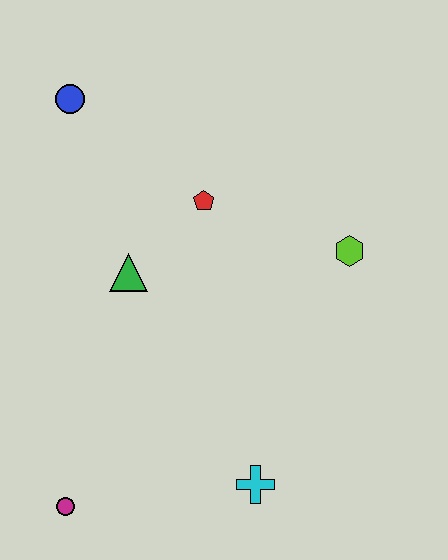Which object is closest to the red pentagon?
The green triangle is closest to the red pentagon.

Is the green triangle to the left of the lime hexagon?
Yes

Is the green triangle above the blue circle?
No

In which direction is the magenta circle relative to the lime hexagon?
The magenta circle is to the left of the lime hexagon.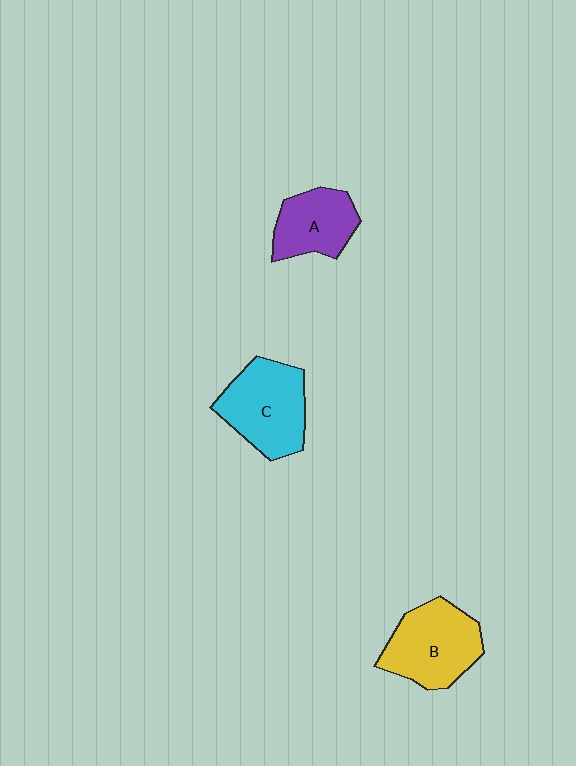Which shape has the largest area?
Shape C (cyan).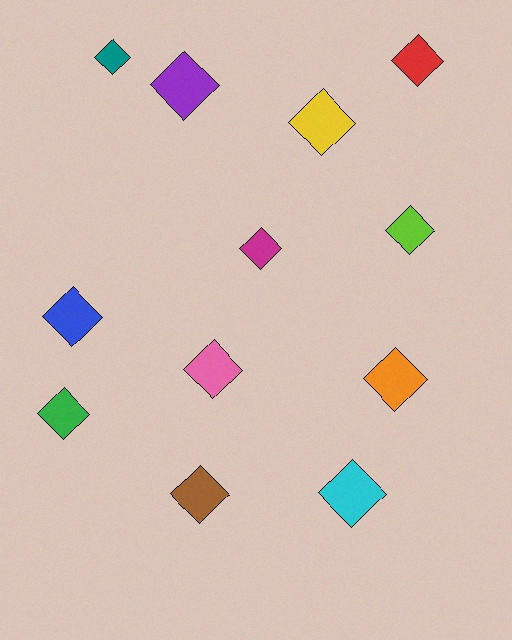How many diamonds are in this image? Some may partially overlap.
There are 12 diamonds.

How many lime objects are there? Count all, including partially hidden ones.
There is 1 lime object.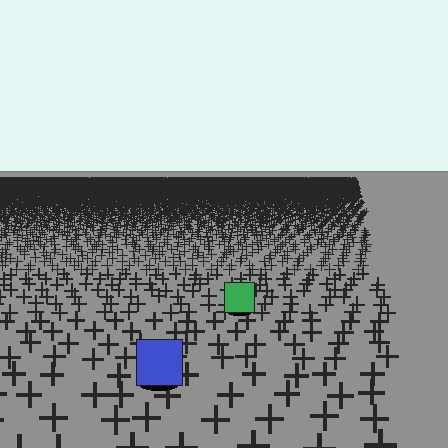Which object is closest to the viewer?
The blue square is closest. The texture marks near it are larger and more spread out.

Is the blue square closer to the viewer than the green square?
Yes. The blue square is closer — you can tell from the texture gradient: the ground texture is coarser near it.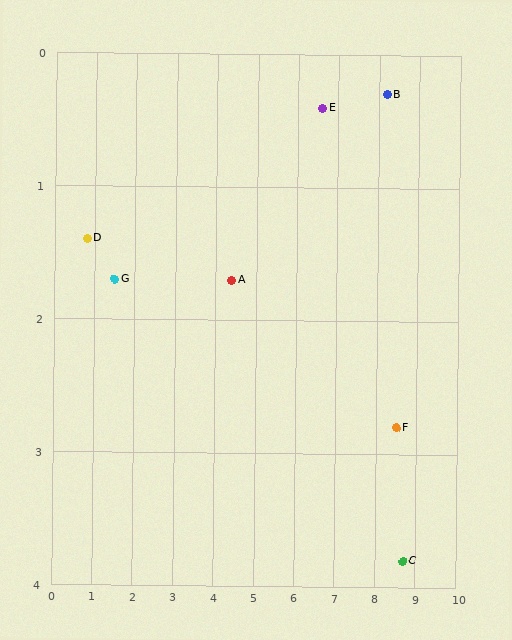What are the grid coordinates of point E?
Point E is at approximately (6.6, 0.4).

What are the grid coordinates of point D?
Point D is at approximately (0.8, 1.4).